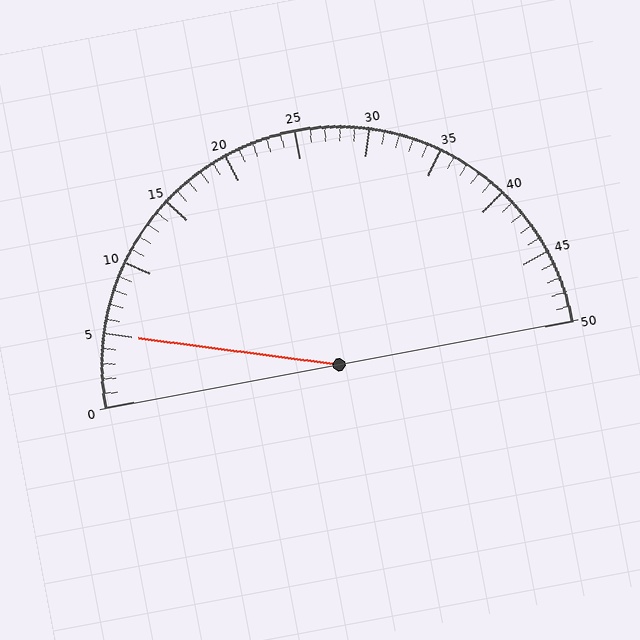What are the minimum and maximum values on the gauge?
The gauge ranges from 0 to 50.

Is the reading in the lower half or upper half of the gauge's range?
The reading is in the lower half of the range (0 to 50).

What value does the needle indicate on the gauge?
The needle indicates approximately 5.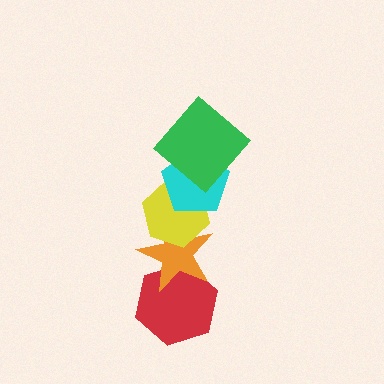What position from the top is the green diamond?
The green diamond is 1st from the top.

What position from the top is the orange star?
The orange star is 4th from the top.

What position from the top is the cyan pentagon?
The cyan pentagon is 2nd from the top.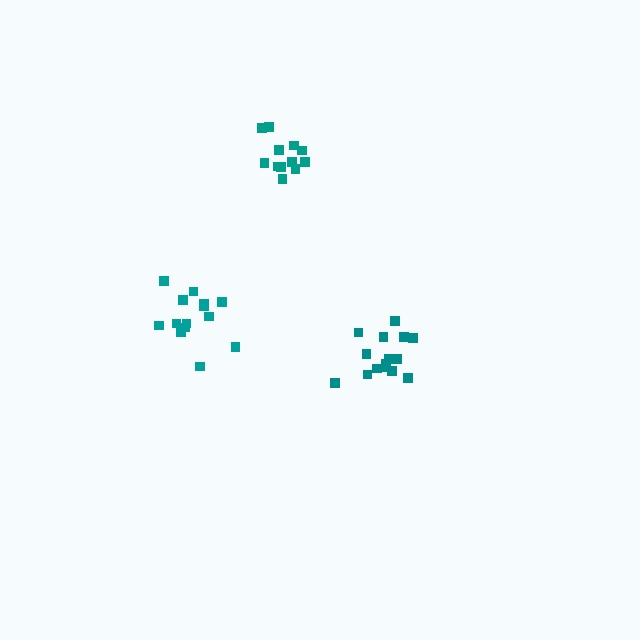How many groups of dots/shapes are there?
There are 3 groups.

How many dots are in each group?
Group 1: 14 dots, Group 2: 12 dots, Group 3: 15 dots (41 total).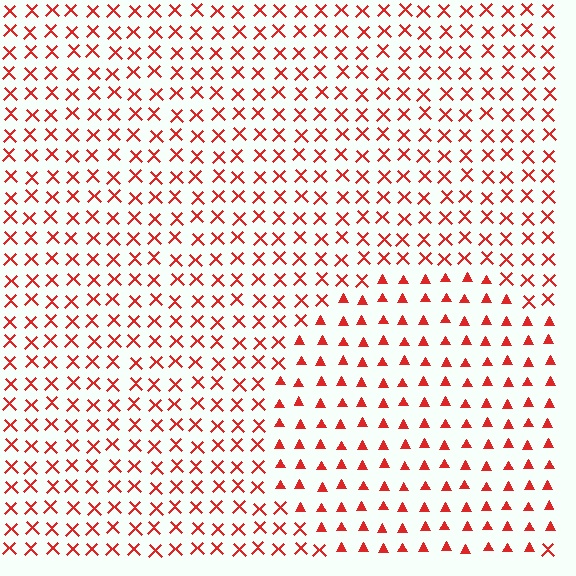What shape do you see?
I see a circle.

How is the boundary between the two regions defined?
The boundary is defined by a change in element shape: triangles inside vs. X marks outside. All elements share the same color and spacing.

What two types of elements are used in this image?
The image uses triangles inside the circle region and X marks outside it.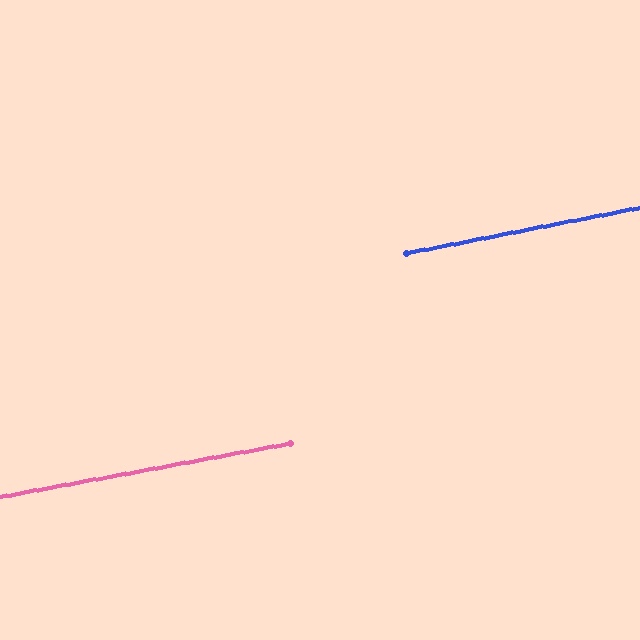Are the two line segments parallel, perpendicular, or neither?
Parallel — their directions differ by only 0.5°.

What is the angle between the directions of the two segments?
Approximately 1 degree.